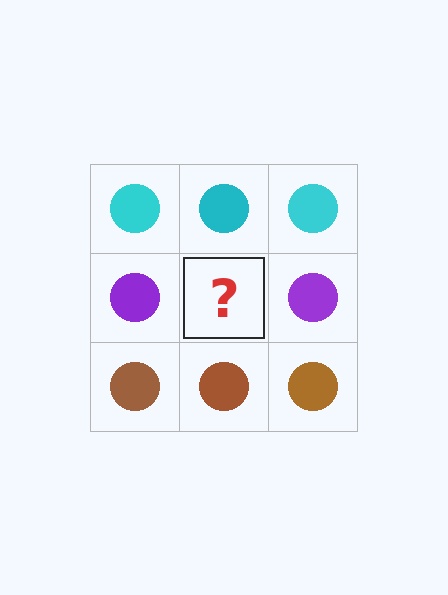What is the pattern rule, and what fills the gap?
The rule is that each row has a consistent color. The gap should be filled with a purple circle.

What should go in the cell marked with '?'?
The missing cell should contain a purple circle.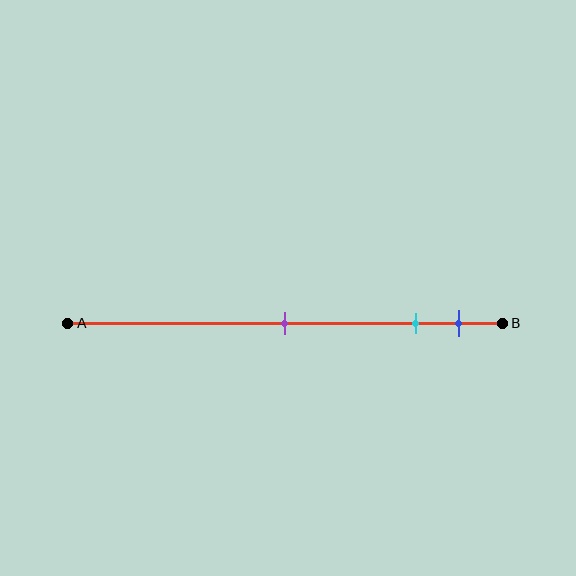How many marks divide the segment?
There are 3 marks dividing the segment.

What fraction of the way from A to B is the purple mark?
The purple mark is approximately 50% (0.5) of the way from A to B.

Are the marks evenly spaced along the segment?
No, the marks are not evenly spaced.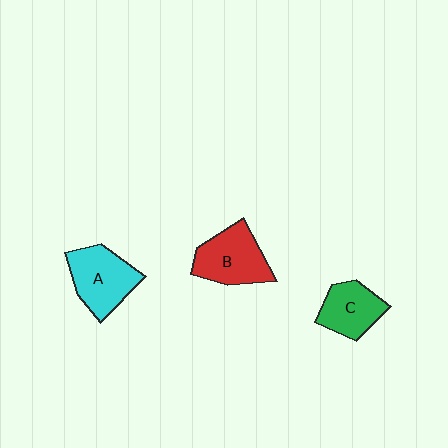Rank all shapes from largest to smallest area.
From largest to smallest: B (red), A (cyan), C (green).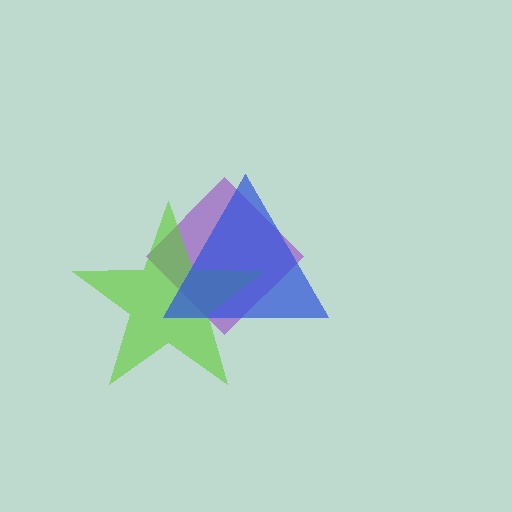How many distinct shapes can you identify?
There are 3 distinct shapes: a purple diamond, a lime star, a blue triangle.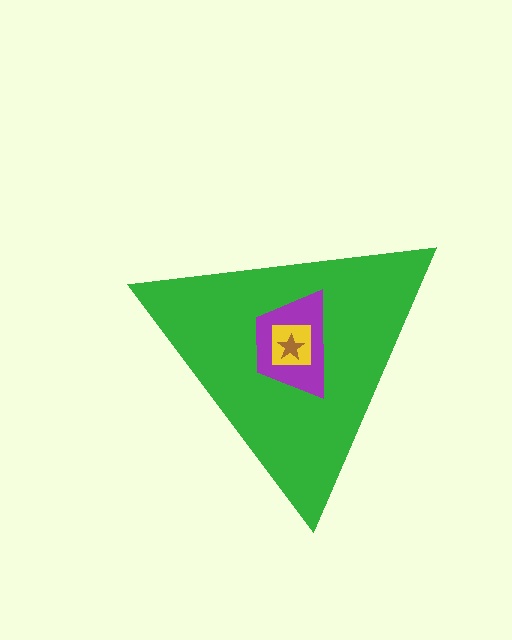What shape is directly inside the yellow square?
The brown star.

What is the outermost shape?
The green triangle.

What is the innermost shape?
The brown star.